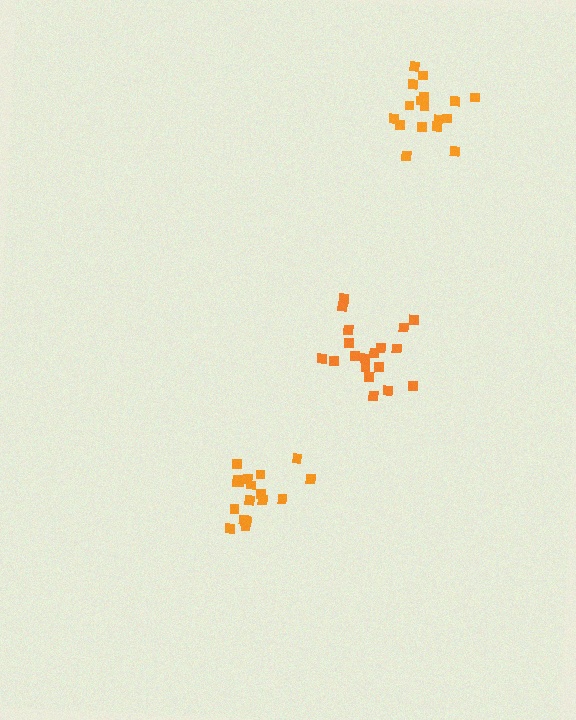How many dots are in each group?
Group 1: 19 dots, Group 2: 17 dots, Group 3: 19 dots (55 total).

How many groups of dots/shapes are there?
There are 3 groups.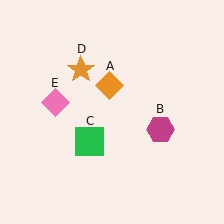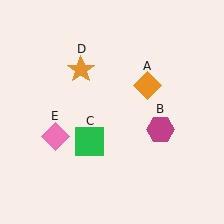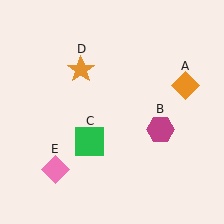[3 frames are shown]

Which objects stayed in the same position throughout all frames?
Magenta hexagon (object B) and green square (object C) and orange star (object D) remained stationary.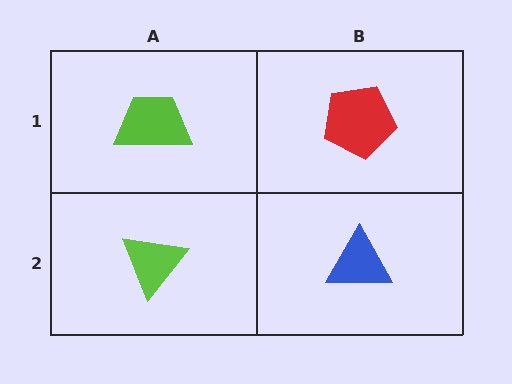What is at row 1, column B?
A red pentagon.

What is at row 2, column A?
A lime triangle.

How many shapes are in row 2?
2 shapes.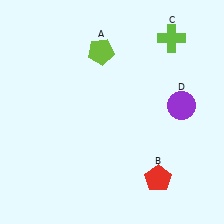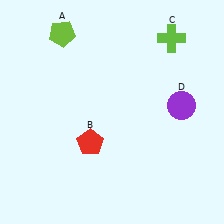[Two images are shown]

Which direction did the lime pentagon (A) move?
The lime pentagon (A) moved left.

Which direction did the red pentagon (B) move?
The red pentagon (B) moved left.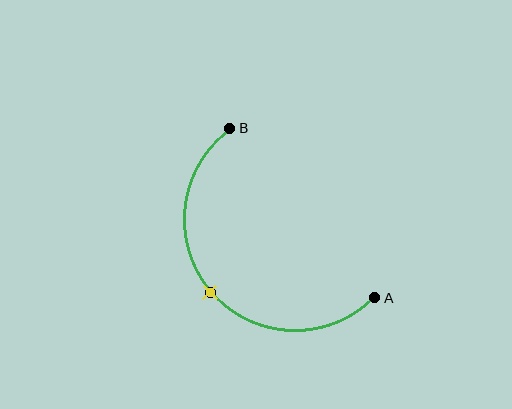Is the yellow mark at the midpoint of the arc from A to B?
Yes. The yellow mark lies on the arc at equal arc-length from both A and B — it is the arc midpoint.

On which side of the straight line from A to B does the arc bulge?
The arc bulges below and to the left of the straight line connecting A and B.